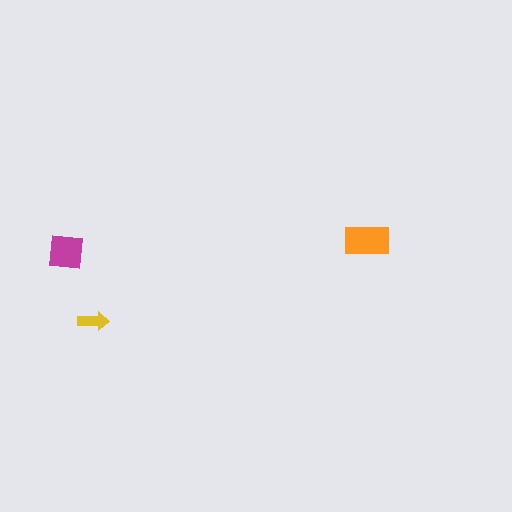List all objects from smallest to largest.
The yellow arrow, the magenta square, the orange rectangle.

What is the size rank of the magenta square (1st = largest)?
2nd.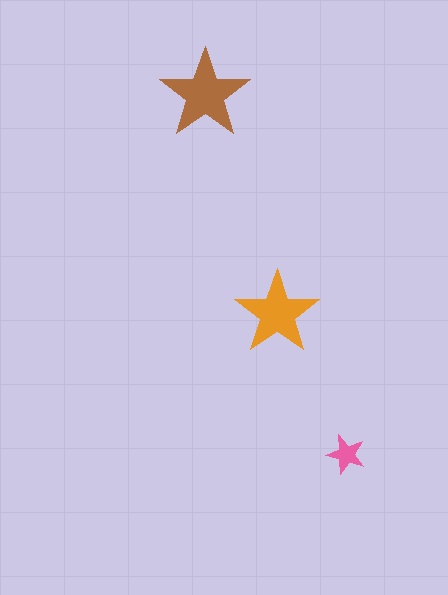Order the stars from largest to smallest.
the brown one, the orange one, the pink one.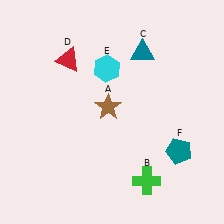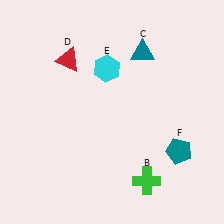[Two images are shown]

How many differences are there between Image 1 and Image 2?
There is 1 difference between the two images.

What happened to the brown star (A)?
The brown star (A) was removed in Image 2. It was in the top-left area of Image 1.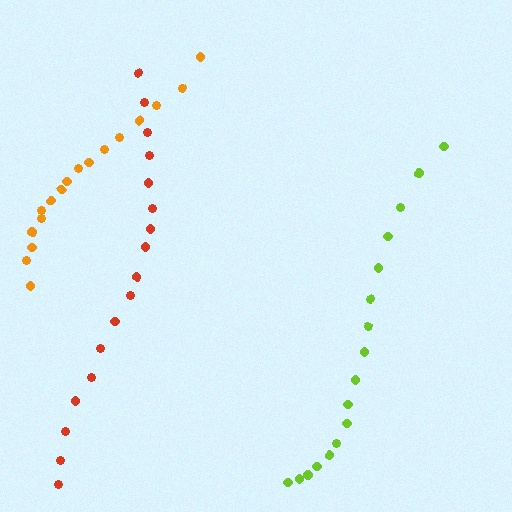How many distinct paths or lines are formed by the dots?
There are 3 distinct paths.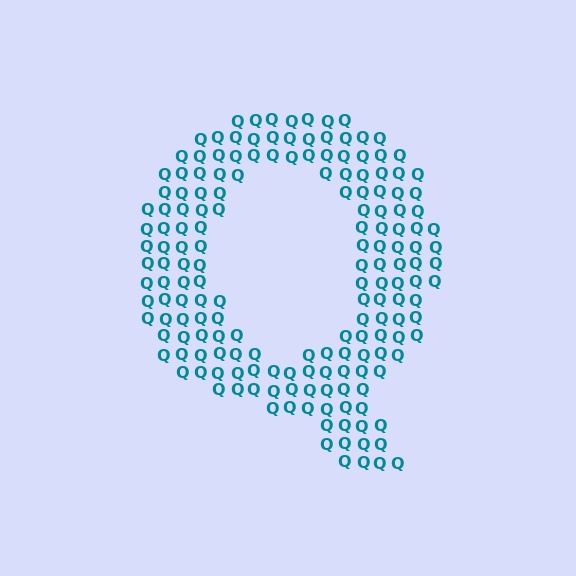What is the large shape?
The large shape is the letter Q.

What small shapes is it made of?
It is made of small letter Q's.